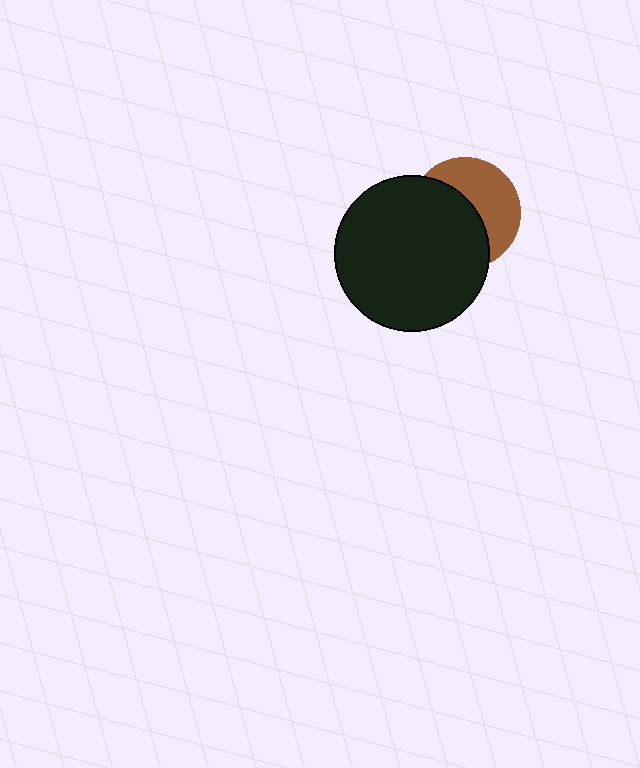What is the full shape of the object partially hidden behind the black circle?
The partially hidden object is a brown circle.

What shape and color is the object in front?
The object in front is a black circle.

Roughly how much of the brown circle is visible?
About half of it is visible (roughly 45%).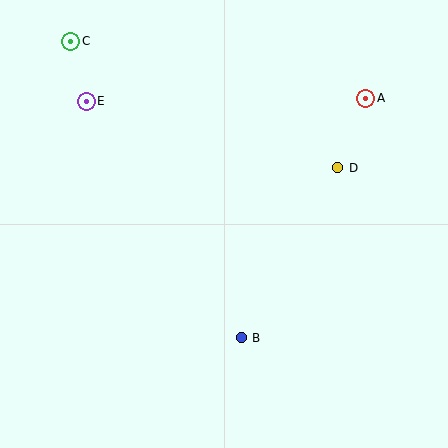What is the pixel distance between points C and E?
The distance between C and E is 62 pixels.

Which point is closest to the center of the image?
Point B at (241, 338) is closest to the center.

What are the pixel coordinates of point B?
Point B is at (241, 338).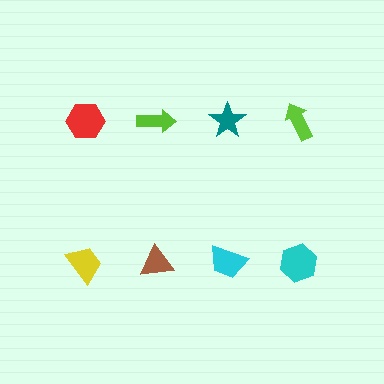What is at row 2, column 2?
A brown triangle.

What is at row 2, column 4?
A cyan hexagon.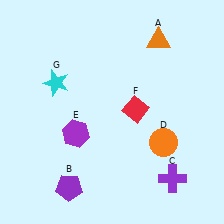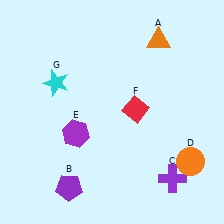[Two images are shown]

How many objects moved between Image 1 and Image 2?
1 object moved between the two images.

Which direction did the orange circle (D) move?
The orange circle (D) moved right.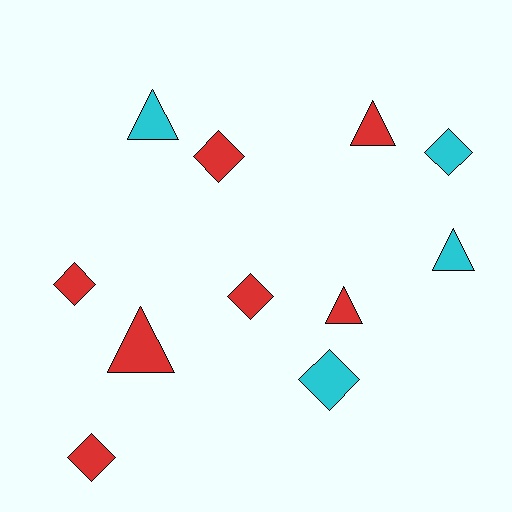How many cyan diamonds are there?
There are 2 cyan diamonds.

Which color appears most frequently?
Red, with 7 objects.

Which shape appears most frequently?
Diamond, with 6 objects.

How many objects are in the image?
There are 11 objects.